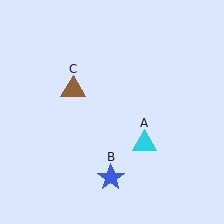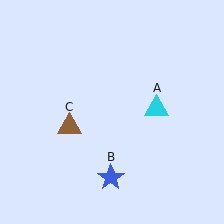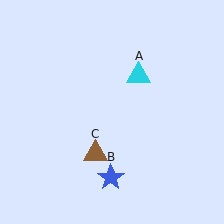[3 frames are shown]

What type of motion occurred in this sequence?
The cyan triangle (object A), brown triangle (object C) rotated counterclockwise around the center of the scene.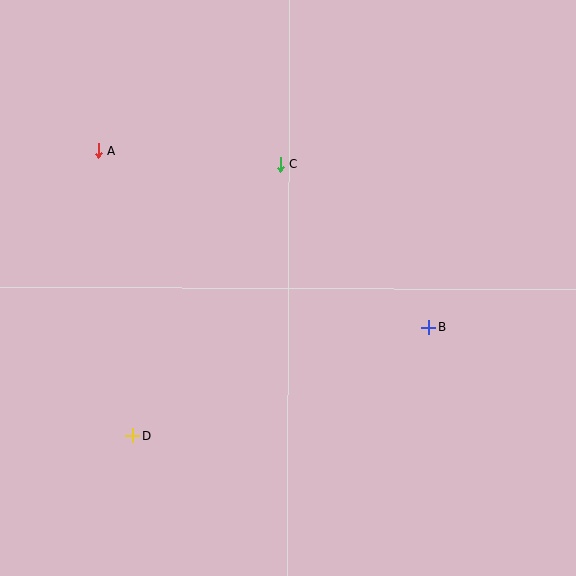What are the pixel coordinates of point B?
Point B is at (428, 327).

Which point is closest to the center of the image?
Point C at (280, 164) is closest to the center.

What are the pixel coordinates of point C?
Point C is at (280, 164).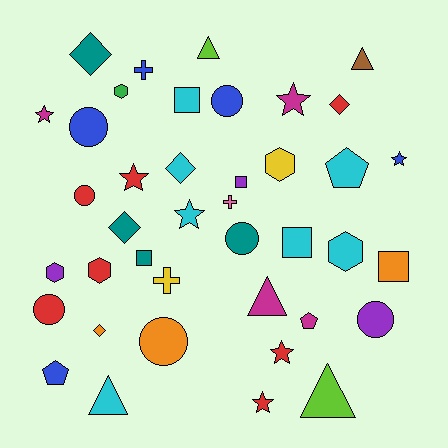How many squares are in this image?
There are 5 squares.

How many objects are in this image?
There are 40 objects.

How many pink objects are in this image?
There is 1 pink object.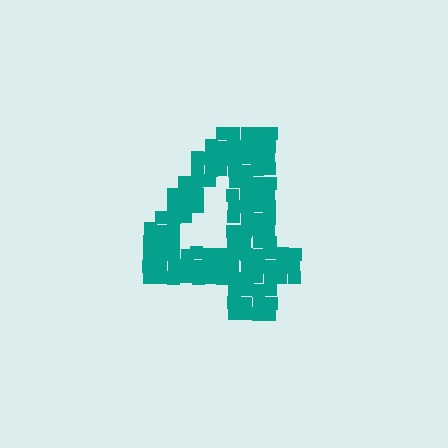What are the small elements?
The small elements are squares.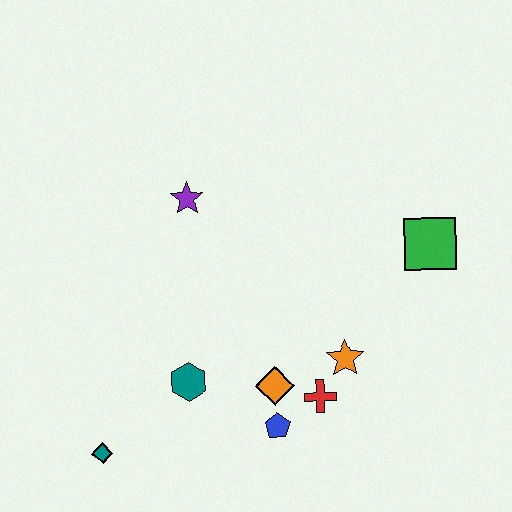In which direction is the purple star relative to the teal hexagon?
The purple star is above the teal hexagon.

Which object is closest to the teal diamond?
The teal hexagon is closest to the teal diamond.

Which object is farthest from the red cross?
The purple star is farthest from the red cross.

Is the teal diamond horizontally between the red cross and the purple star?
No